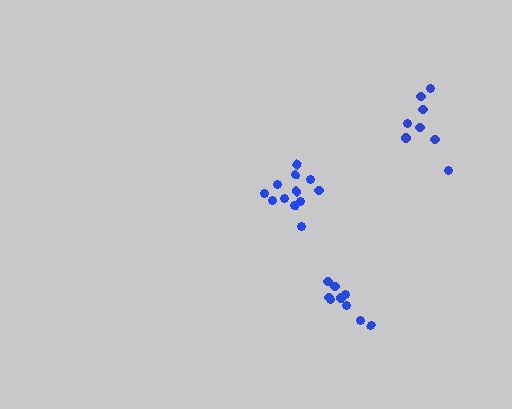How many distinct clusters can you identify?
There are 3 distinct clusters.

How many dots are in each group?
Group 1: 12 dots, Group 2: 10 dots, Group 3: 8 dots (30 total).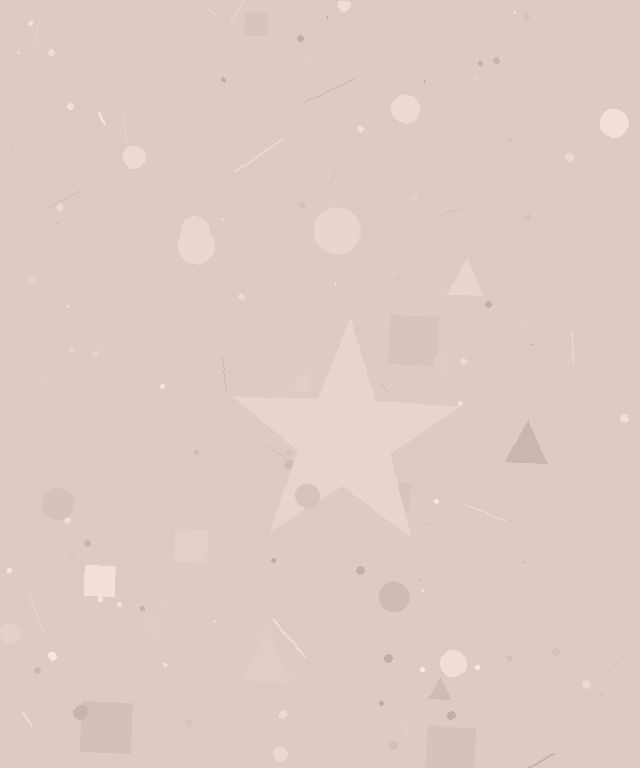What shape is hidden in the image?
A star is hidden in the image.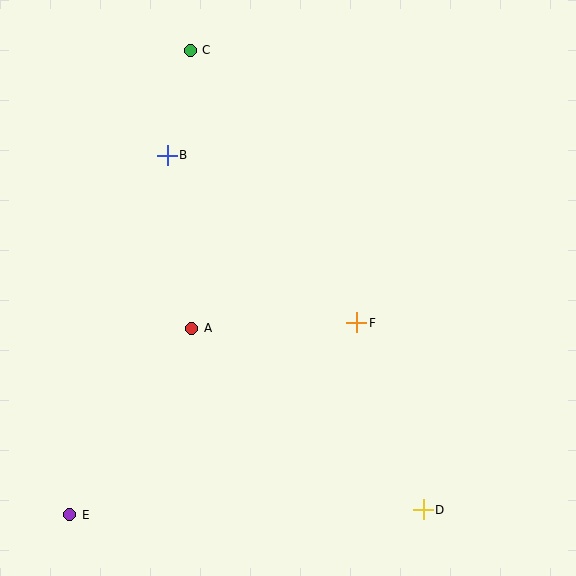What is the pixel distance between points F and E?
The distance between F and E is 345 pixels.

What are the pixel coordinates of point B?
Point B is at (167, 155).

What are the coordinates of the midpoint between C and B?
The midpoint between C and B is at (179, 103).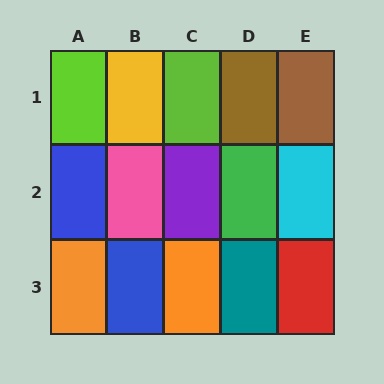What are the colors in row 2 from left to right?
Blue, pink, purple, green, cyan.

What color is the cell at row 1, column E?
Brown.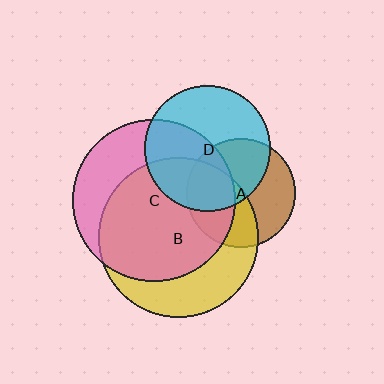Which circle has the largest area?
Circle C (pink).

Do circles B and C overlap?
Yes.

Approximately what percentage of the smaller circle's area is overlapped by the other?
Approximately 65%.